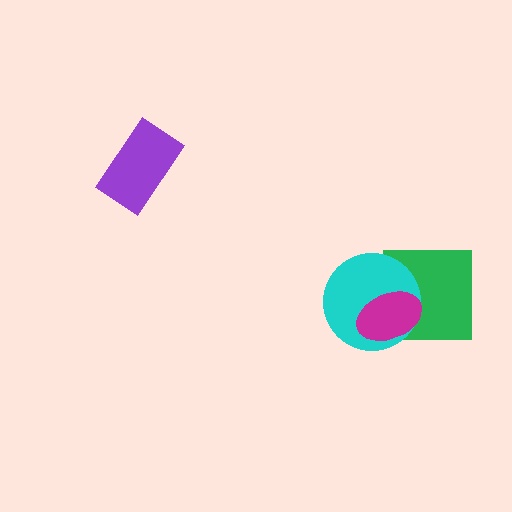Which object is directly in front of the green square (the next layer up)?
The cyan circle is directly in front of the green square.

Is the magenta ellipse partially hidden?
No, no other shape covers it.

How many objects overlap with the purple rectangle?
0 objects overlap with the purple rectangle.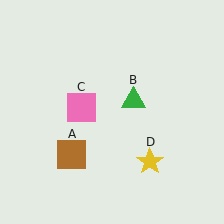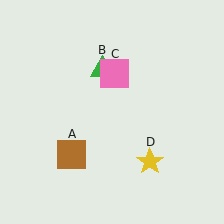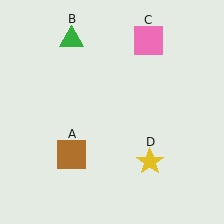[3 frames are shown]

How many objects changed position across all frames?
2 objects changed position: green triangle (object B), pink square (object C).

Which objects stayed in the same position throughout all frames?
Brown square (object A) and yellow star (object D) remained stationary.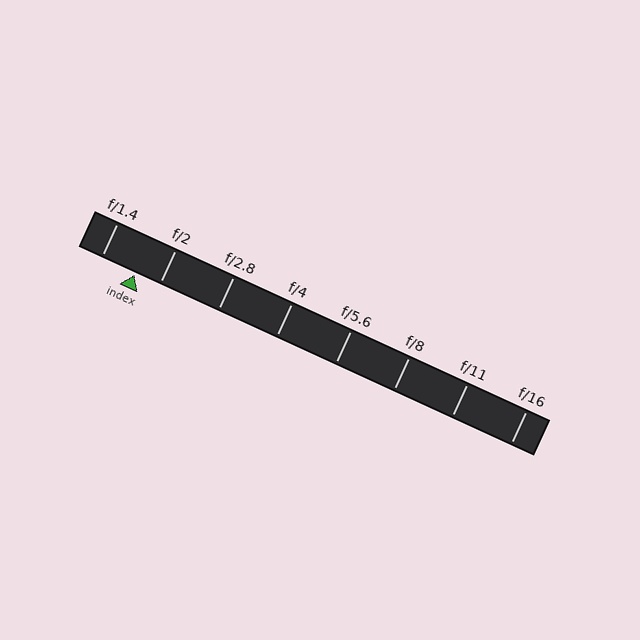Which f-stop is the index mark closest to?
The index mark is closest to f/2.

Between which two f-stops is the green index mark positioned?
The index mark is between f/1.4 and f/2.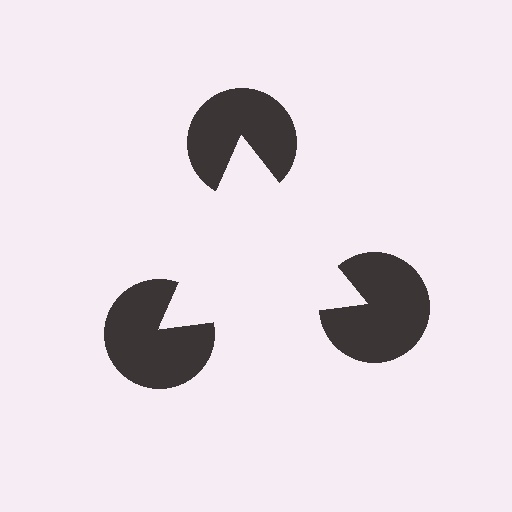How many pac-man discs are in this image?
There are 3 — one at each vertex of the illusory triangle.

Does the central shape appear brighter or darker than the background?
It typically appears slightly brighter than the background, even though no actual brightness change is drawn.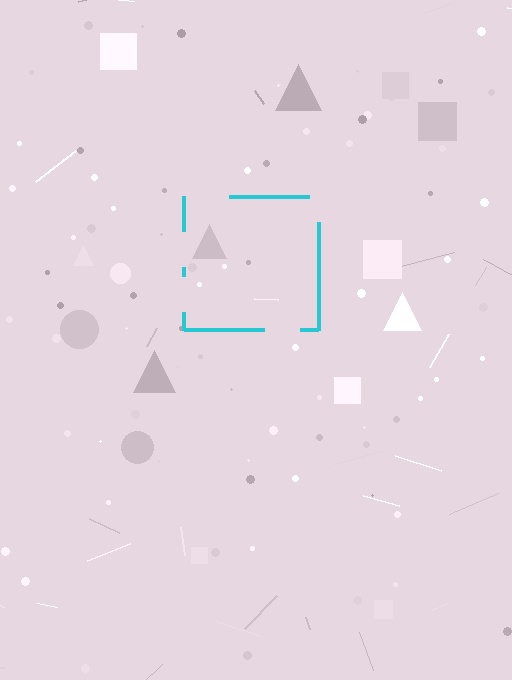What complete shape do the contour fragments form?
The contour fragments form a square.